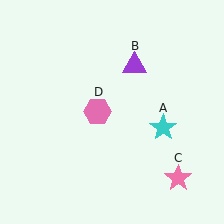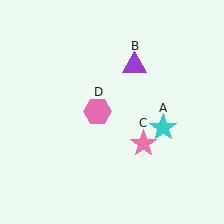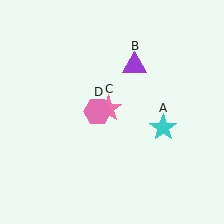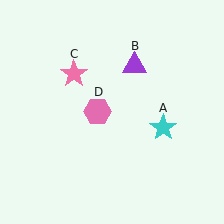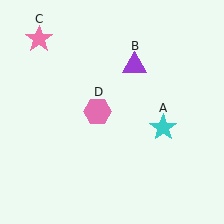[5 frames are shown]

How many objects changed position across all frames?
1 object changed position: pink star (object C).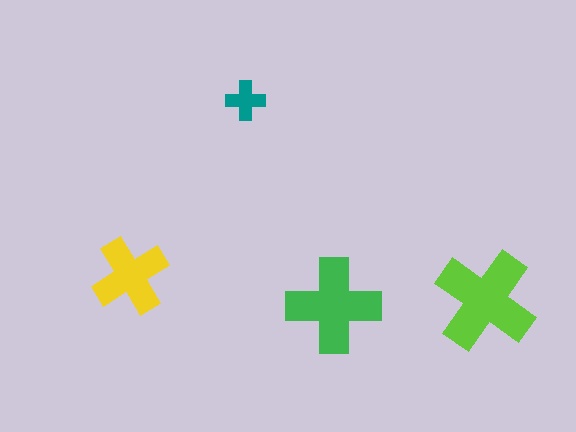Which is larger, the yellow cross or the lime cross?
The lime one.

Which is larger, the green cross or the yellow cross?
The green one.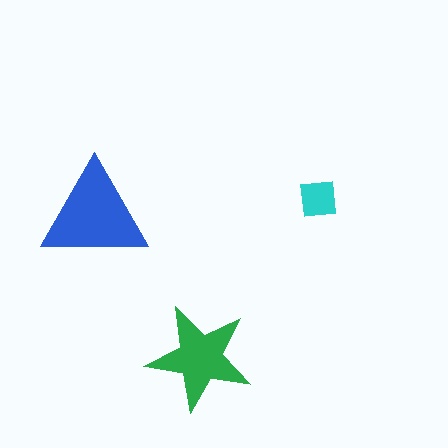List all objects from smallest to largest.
The cyan square, the green star, the blue triangle.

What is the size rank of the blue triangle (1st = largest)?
1st.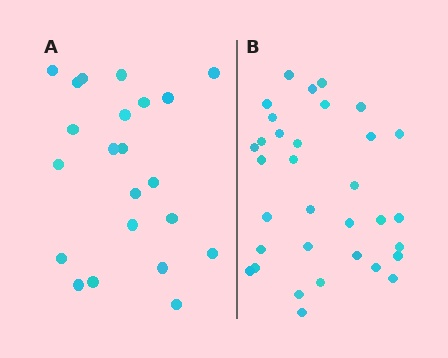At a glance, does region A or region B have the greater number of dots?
Region B (the right region) has more dots.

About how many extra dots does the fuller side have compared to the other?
Region B has roughly 12 or so more dots than region A.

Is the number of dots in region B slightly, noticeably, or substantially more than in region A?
Region B has substantially more. The ratio is roughly 1.5 to 1.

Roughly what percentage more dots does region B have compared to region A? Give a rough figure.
About 50% more.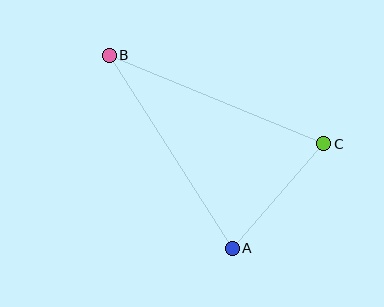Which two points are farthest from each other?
Points B and C are farthest from each other.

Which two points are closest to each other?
Points A and C are closest to each other.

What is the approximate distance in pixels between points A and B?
The distance between A and B is approximately 229 pixels.